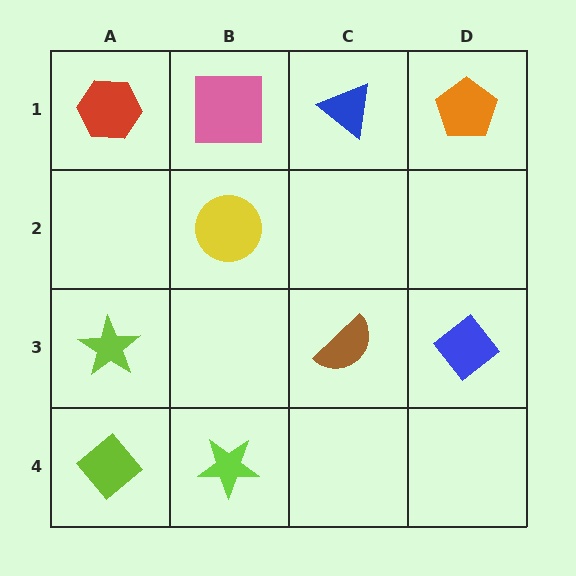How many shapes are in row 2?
1 shape.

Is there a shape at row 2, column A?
No, that cell is empty.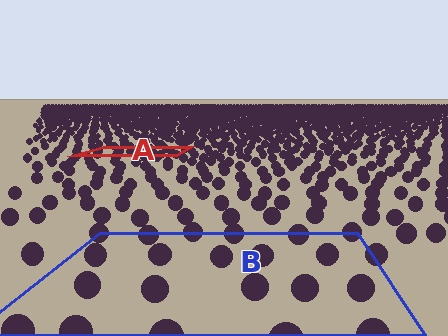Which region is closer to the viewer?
Region B is closer. The texture elements there are larger and more spread out.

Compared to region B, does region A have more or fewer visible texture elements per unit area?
Region A has more texture elements per unit area — they are packed more densely because it is farther away.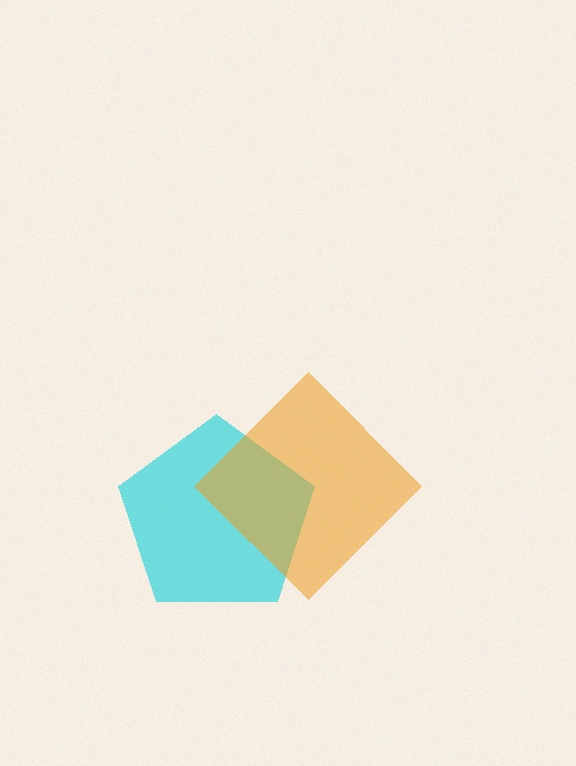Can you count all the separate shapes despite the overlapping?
Yes, there are 2 separate shapes.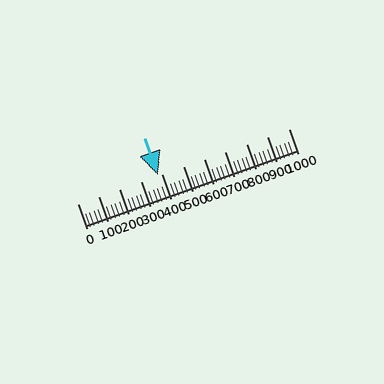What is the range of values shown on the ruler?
The ruler shows values from 0 to 1000.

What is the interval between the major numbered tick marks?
The major tick marks are spaced 100 units apart.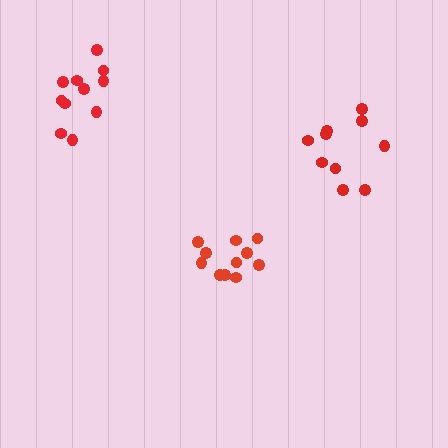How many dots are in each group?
Group 1: 11 dots, Group 2: 10 dots, Group 3: 11 dots (32 total).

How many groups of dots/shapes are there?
There are 3 groups.